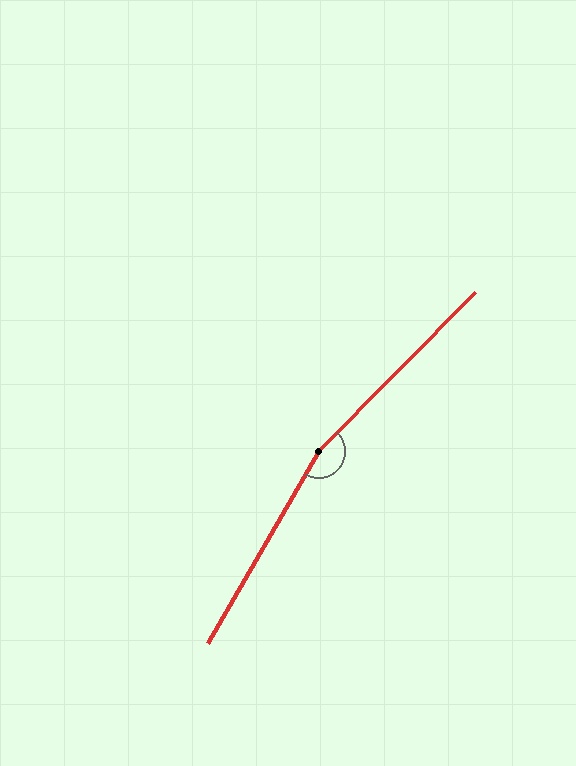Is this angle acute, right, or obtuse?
It is obtuse.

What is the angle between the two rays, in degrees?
Approximately 165 degrees.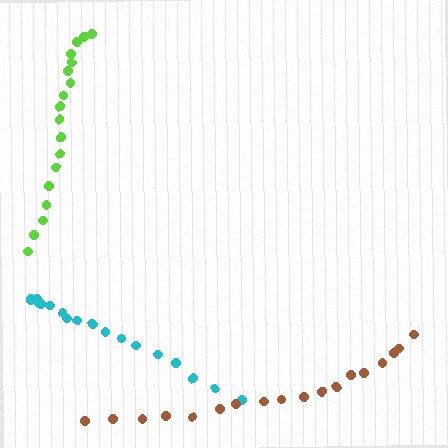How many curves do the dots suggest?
There are 3 distinct paths.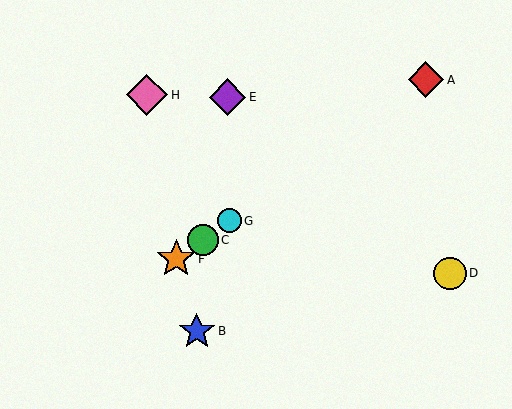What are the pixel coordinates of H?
Object H is at (147, 95).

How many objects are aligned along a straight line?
4 objects (A, C, F, G) are aligned along a straight line.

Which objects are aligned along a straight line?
Objects A, C, F, G are aligned along a straight line.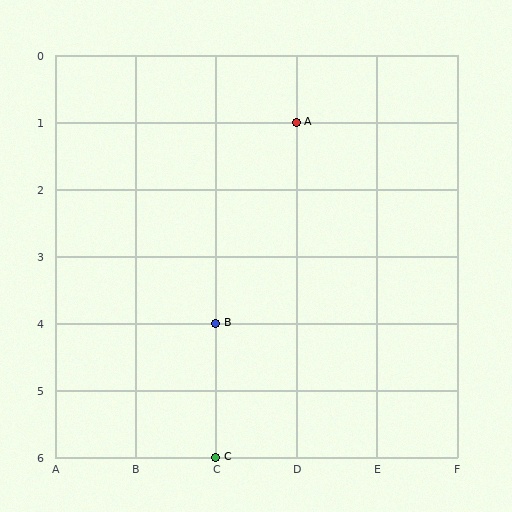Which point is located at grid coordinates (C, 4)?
Point B is at (C, 4).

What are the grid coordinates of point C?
Point C is at grid coordinates (C, 6).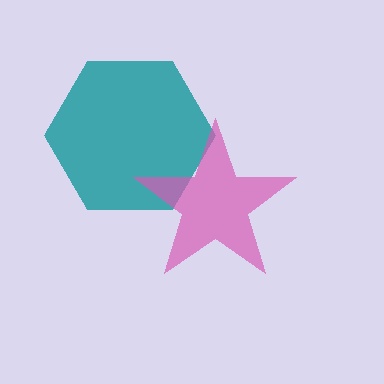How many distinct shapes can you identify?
There are 2 distinct shapes: a teal hexagon, a pink star.